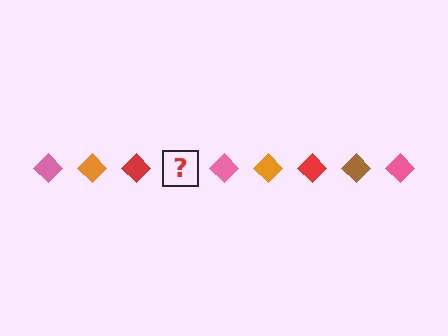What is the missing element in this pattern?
The missing element is a brown diamond.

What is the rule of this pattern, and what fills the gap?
The rule is that the pattern cycles through pink, orange, red, brown diamonds. The gap should be filled with a brown diamond.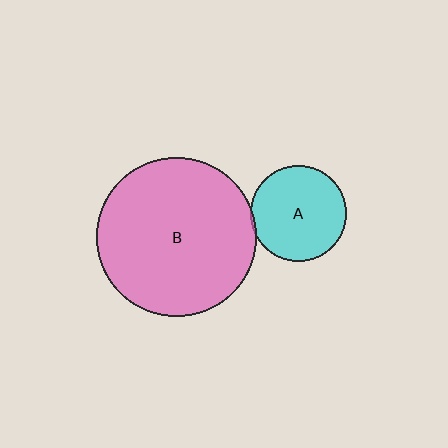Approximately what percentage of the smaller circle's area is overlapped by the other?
Approximately 5%.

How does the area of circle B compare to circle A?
Approximately 2.8 times.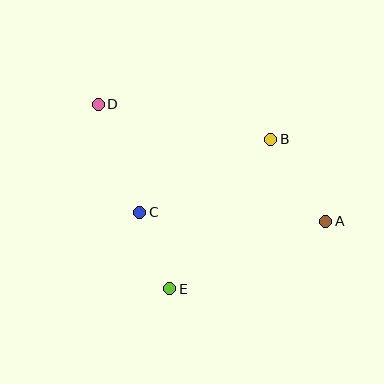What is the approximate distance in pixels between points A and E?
The distance between A and E is approximately 170 pixels.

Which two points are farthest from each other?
Points A and D are farthest from each other.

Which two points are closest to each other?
Points C and E are closest to each other.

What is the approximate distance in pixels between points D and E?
The distance between D and E is approximately 198 pixels.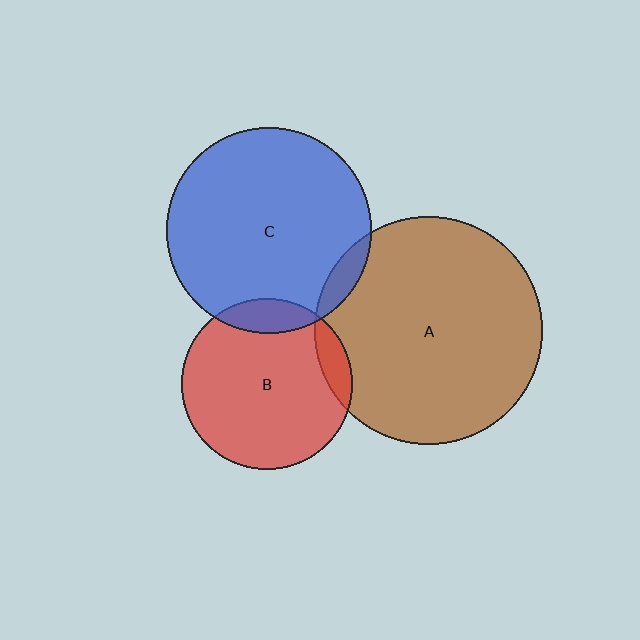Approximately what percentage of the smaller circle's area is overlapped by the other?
Approximately 10%.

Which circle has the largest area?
Circle A (brown).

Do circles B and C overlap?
Yes.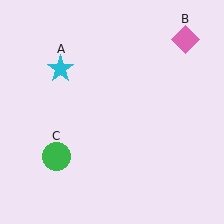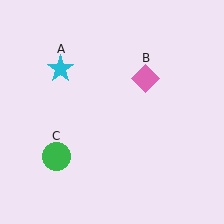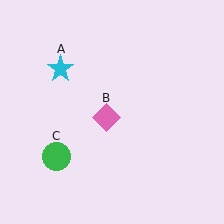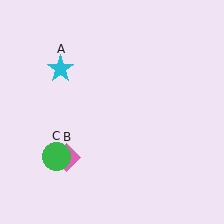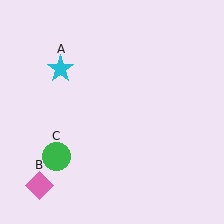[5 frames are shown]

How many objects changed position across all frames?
1 object changed position: pink diamond (object B).